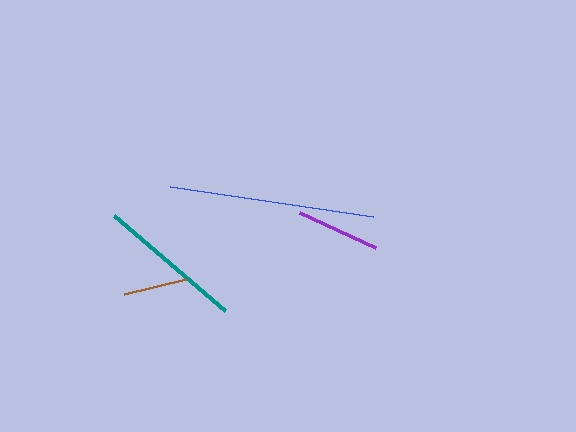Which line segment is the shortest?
The brown line is the shortest at approximately 64 pixels.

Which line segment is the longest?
The blue line is the longest at approximately 205 pixels.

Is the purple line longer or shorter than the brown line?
The purple line is longer than the brown line.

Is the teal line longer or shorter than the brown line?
The teal line is longer than the brown line.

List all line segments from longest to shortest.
From longest to shortest: blue, teal, purple, brown.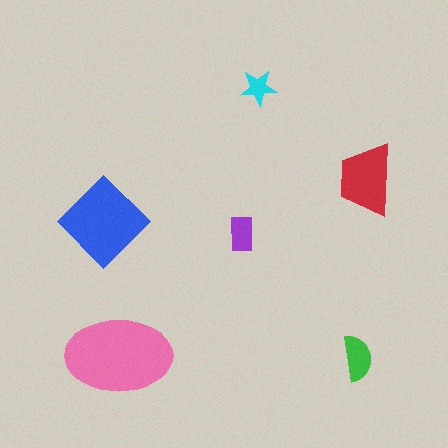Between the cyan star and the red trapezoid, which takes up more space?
The red trapezoid.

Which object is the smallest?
The cyan star.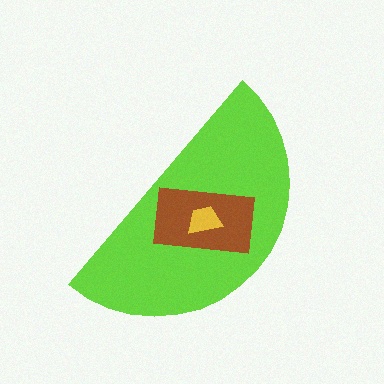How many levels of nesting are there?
3.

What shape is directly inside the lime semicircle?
The brown rectangle.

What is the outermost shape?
The lime semicircle.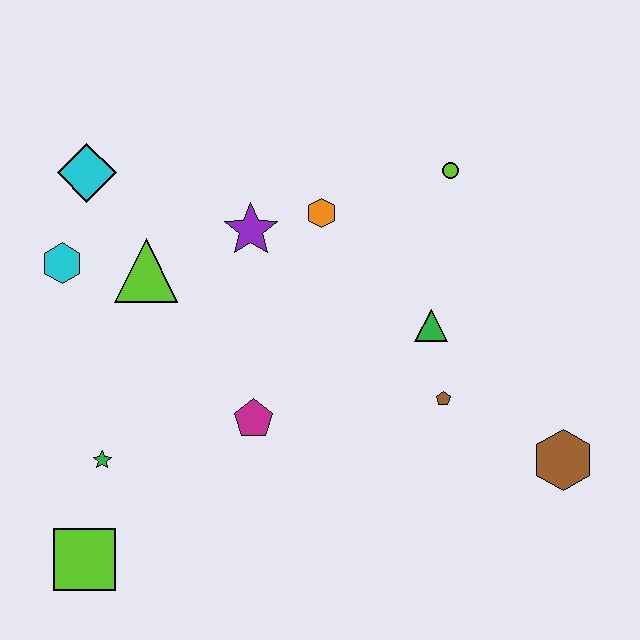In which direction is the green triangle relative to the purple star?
The green triangle is to the right of the purple star.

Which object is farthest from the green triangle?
The lime square is farthest from the green triangle.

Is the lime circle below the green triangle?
No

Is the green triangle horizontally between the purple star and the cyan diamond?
No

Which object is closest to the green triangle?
The brown pentagon is closest to the green triangle.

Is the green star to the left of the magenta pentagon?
Yes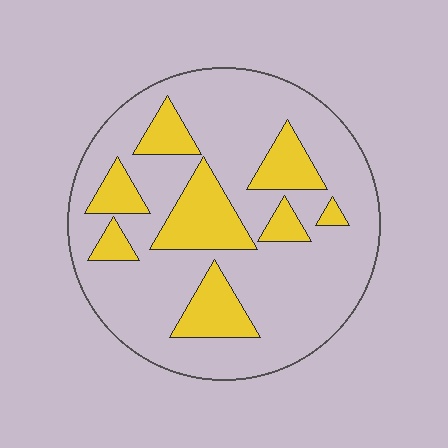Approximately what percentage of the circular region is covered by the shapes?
Approximately 25%.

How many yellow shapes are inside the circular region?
8.